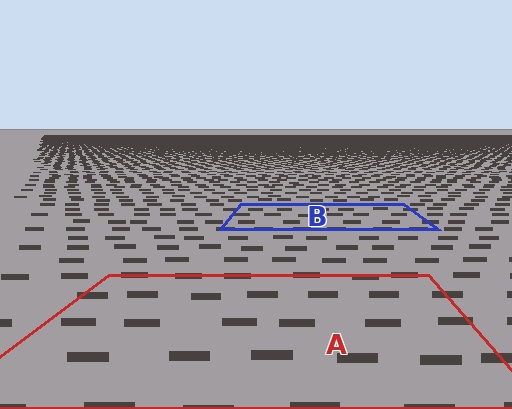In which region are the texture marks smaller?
The texture marks are smaller in region B, because it is farther away.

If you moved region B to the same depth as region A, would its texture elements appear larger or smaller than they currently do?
They would appear larger. At a closer depth, the same texture elements are projected at a bigger on-screen size.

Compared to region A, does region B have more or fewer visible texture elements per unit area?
Region B has more texture elements per unit area — they are packed more densely because it is farther away.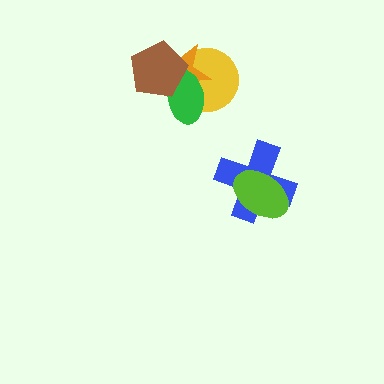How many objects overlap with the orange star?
3 objects overlap with the orange star.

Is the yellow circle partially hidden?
Yes, it is partially covered by another shape.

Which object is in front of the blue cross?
The lime ellipse is in front of the blue cross.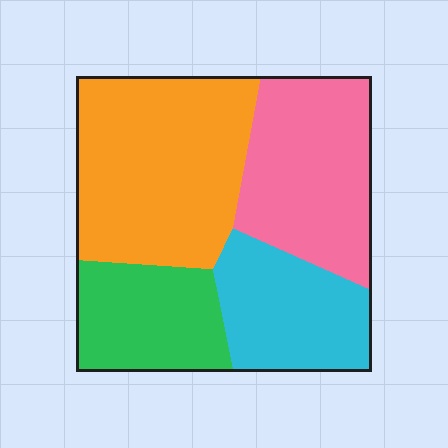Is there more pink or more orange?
Orange.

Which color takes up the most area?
Orange, at roughly 35%.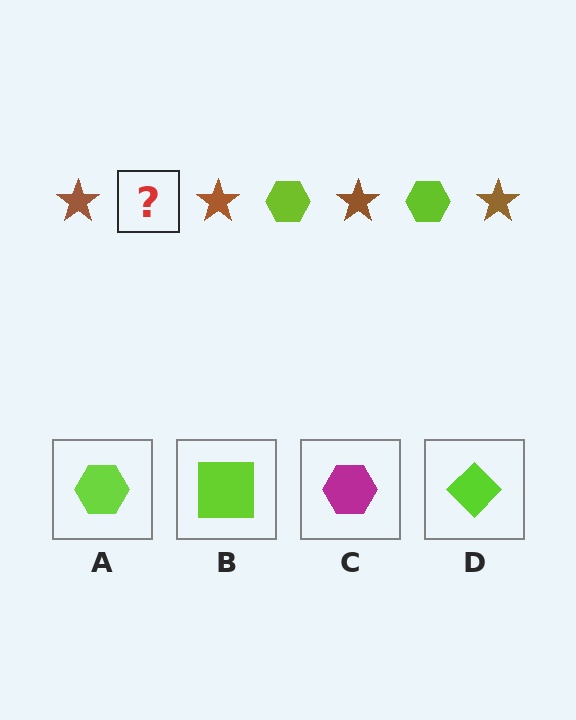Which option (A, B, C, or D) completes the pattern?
A.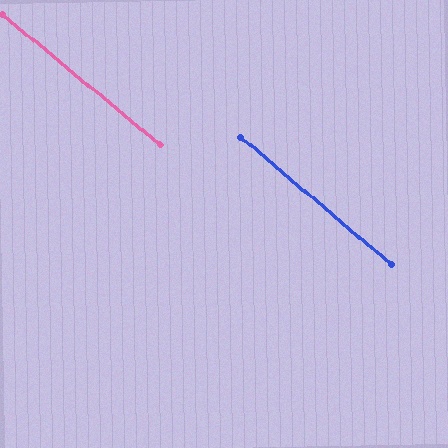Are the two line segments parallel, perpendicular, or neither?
Parallel — their directions differ by only 0.4°.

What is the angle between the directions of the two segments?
Approximately 0 degrees.